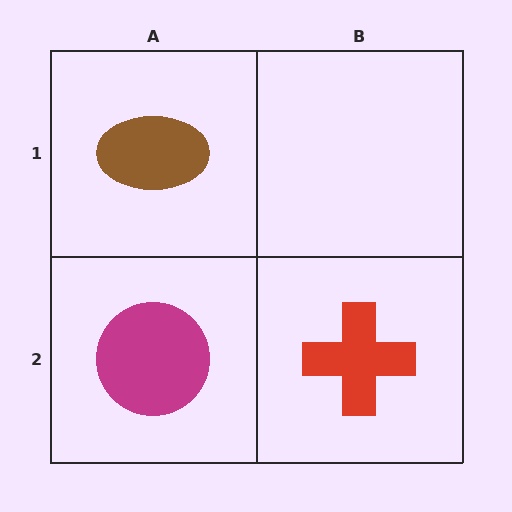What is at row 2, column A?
A magenta circle.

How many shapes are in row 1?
1 shape.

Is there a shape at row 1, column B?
No, that cell is empty.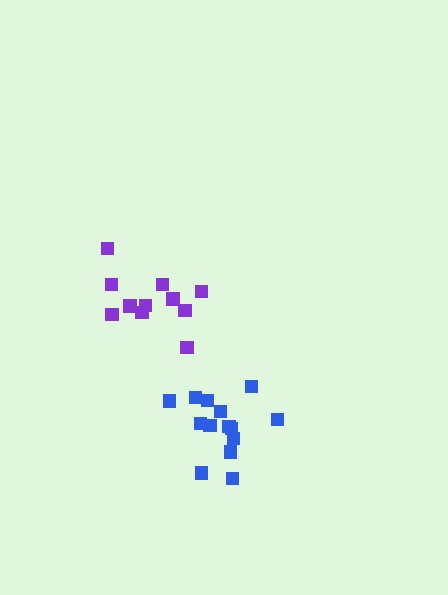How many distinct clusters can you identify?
There are 2 distinct clusters.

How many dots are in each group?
Group 1: 12 dots, Group 2: 14 dots (26 total).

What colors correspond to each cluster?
The clusters are colored: purple, blue.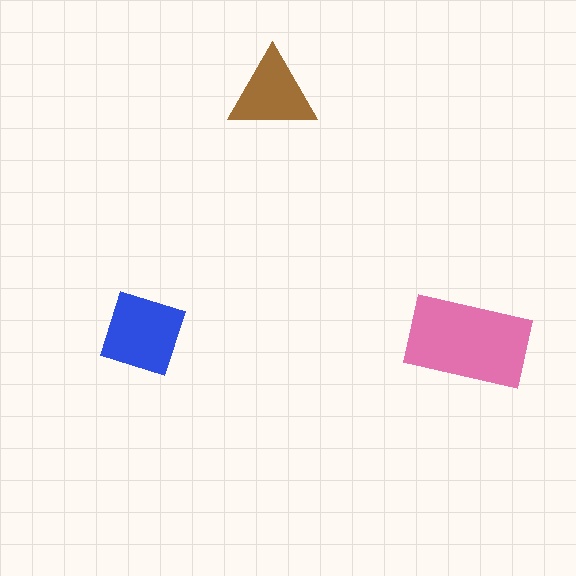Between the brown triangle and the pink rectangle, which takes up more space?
The pink rectangle.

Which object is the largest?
The pink rectangle.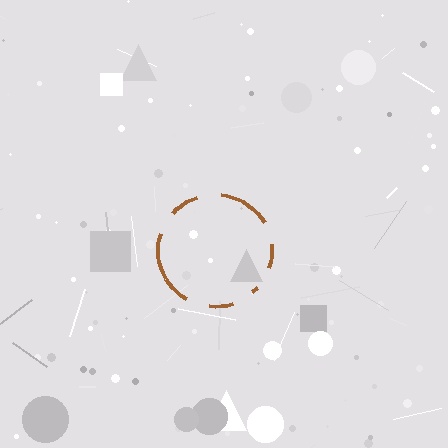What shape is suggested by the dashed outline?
The dashed outline suggests a circle.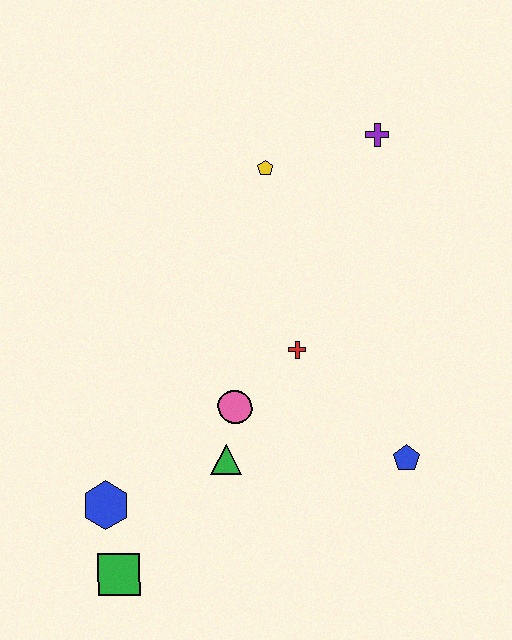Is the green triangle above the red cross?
No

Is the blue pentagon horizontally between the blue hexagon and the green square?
No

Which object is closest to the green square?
The blue hexagon is closest to the green square.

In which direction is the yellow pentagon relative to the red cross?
The yellow pentagon is above the red cross.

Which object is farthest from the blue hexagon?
The purple cross is farthest from the blue hexagon.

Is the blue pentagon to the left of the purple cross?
No